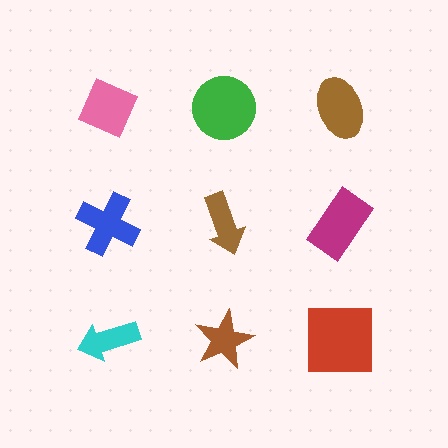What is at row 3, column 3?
A red square.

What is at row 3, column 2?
A brown star.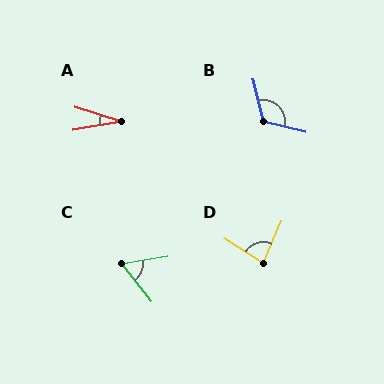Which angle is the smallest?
A, at approximately 28 degrees.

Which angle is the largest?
B, at approximately 118 degrees.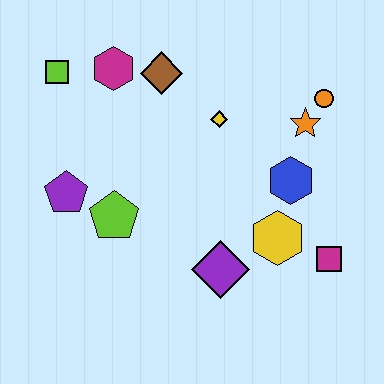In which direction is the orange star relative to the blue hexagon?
The orange star is above the blue hexagon.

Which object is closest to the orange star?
The orange circle is closest to the orange star.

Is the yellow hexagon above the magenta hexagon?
No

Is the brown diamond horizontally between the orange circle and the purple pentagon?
Yes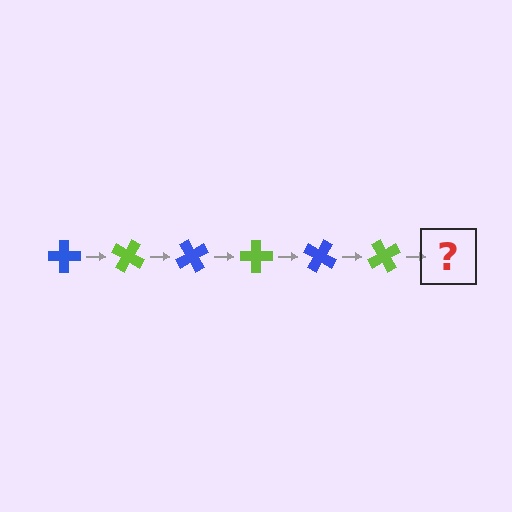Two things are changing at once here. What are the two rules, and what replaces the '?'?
The two rules are that it rotates 30 degrees each step and the color cycles through blue and lime. The '?' should be a blue cross, rotated 180 degrees from the start.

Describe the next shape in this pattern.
It should be a blue cross, rotated 180 degrees from the start.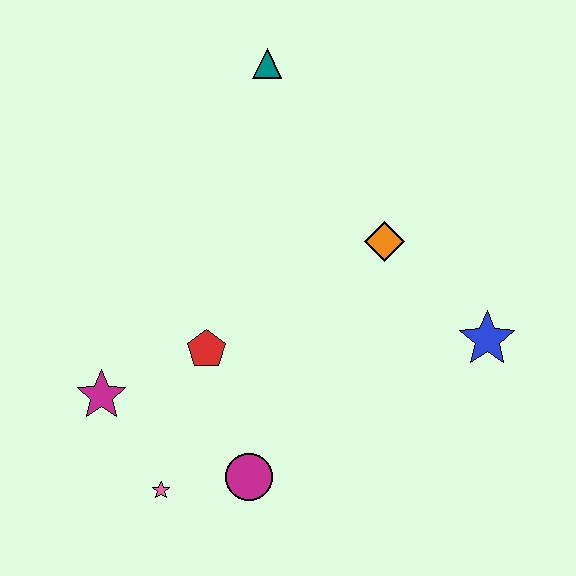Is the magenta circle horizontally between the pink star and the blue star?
Yes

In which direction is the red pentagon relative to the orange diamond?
The red pentagon is to the left of the orange diamond.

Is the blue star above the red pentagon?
Yes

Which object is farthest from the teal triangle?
The pink star is farthest from the teal triangle.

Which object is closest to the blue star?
The orange diamond is closest to the blue star.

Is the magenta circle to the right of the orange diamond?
No